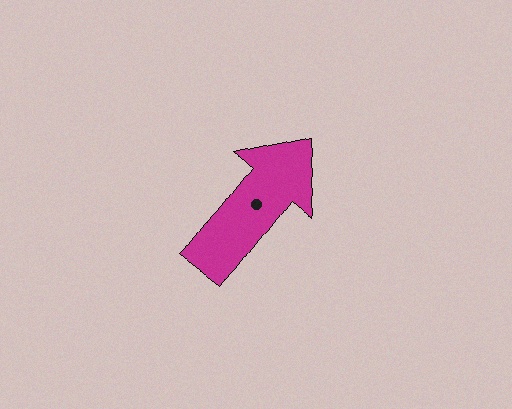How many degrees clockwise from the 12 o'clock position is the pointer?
Approximately 38 degrees.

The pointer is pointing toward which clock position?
Roughly 1 o'clock.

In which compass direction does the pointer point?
Northeast.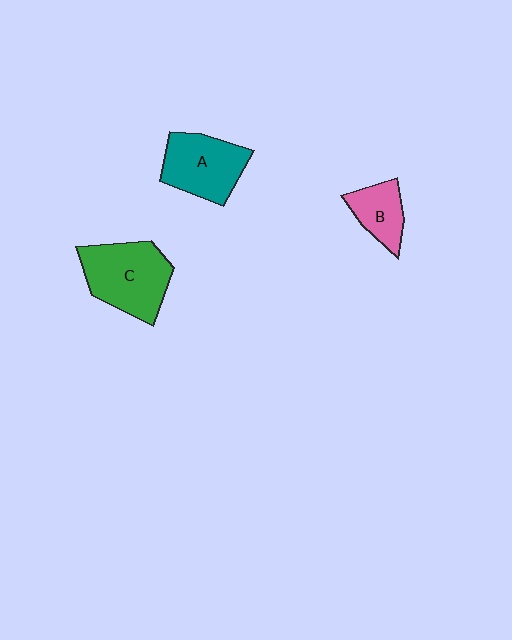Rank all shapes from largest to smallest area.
From largest to smallest: C (green), A (teal), B (pink).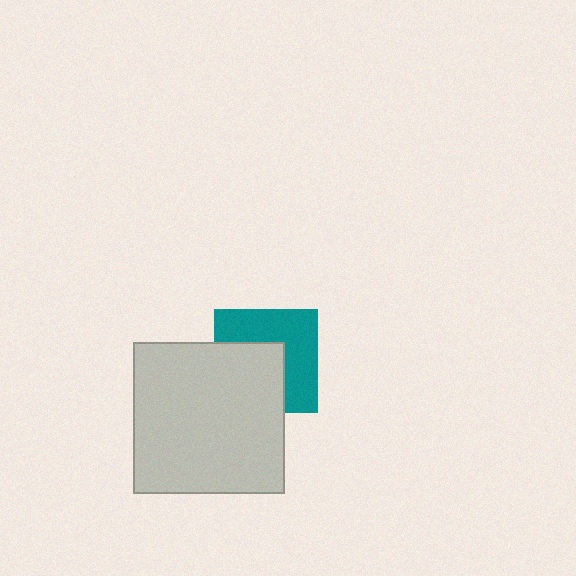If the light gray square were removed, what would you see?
You would see the complete teal square.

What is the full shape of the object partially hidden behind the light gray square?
The partially hidden object is a teal square.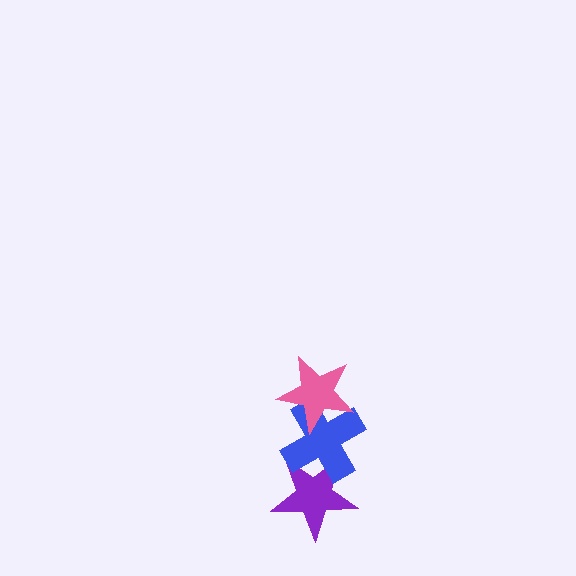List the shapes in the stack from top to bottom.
From top to bottom: the pink star, the blue cross, the purple star.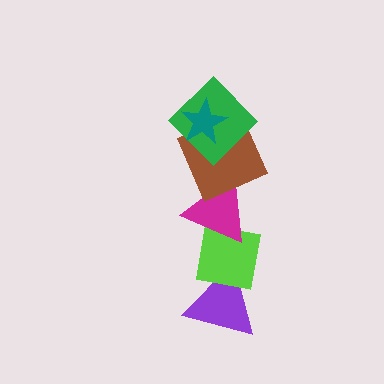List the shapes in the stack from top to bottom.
From top to bottom: the teal star, the green diamond, the brown square, the magenta triangle, the lime square, the purple triangle.